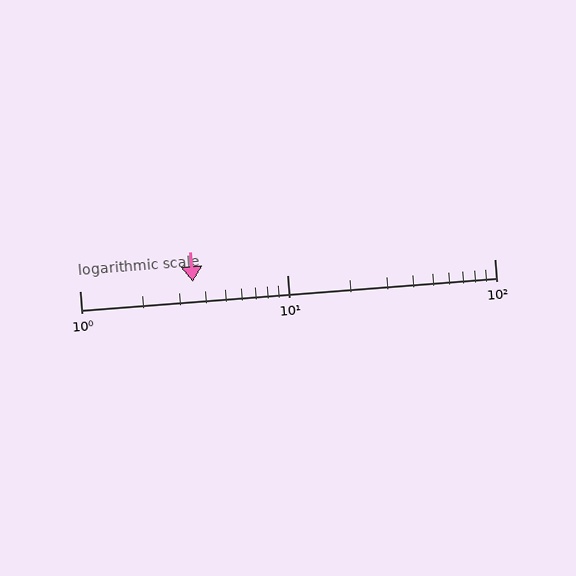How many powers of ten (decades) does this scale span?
The scale spans 2 decades, from 1 to 100.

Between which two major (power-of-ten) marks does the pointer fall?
The pointer is between 1 and 10.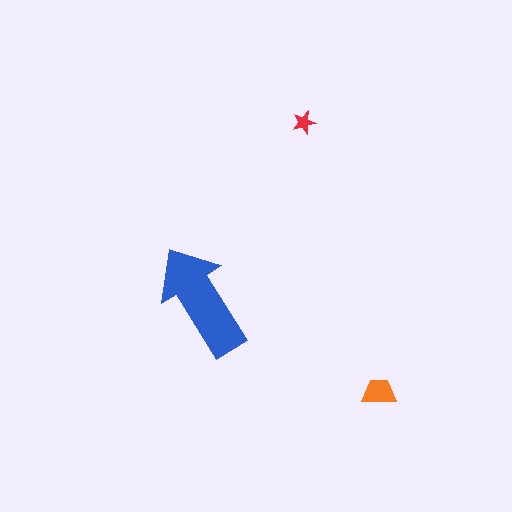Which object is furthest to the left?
The blue arrow is leftmost.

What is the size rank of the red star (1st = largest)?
3rd.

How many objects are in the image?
There are 3 objects in the image.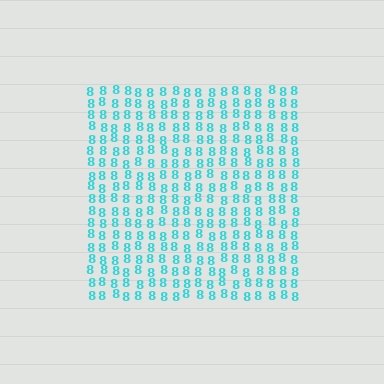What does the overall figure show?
The overall figure shows a square.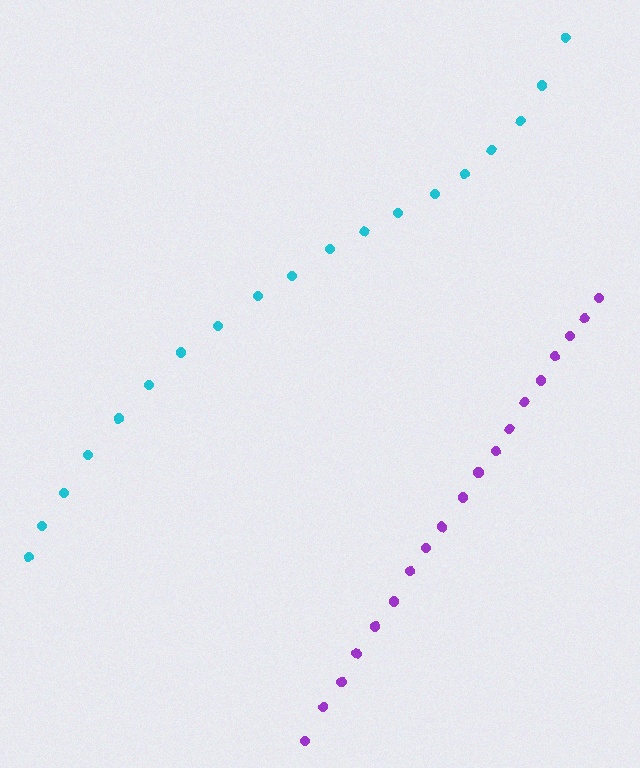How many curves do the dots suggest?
There are 2 distinct paths.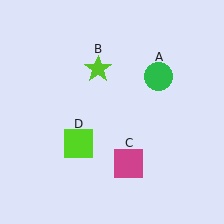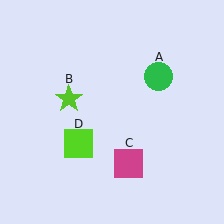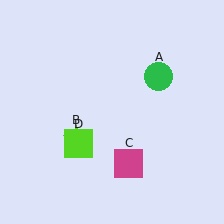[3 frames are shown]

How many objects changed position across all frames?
1 object changed position: lime star (object B).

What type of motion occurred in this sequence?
The lime star (object B) rotated counterclockwise around the center of the scene.